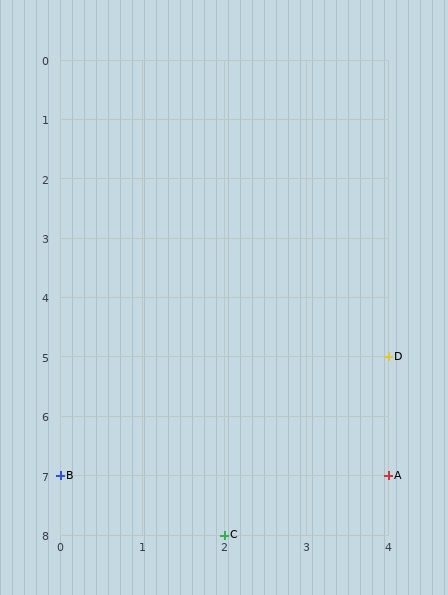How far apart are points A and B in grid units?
Points A and B are 4 columns apart.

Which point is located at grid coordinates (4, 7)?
Point A is at (4, 7).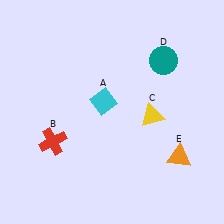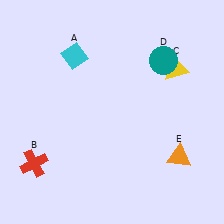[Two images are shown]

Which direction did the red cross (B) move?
The red cross (B) moved down.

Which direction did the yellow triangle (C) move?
The yellow triangle (C) moved up.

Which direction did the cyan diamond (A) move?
The cyan diamond (A) moved up.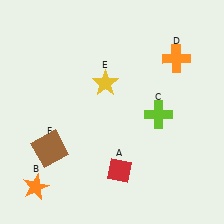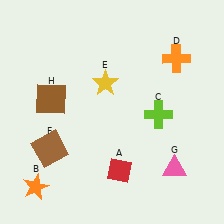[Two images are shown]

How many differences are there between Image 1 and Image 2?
There are 2 differences between the two images.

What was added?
A pink triangle (G), a brown square (H) were added in Image 2.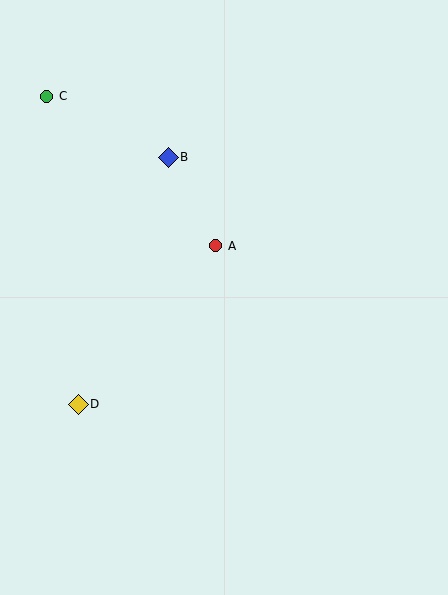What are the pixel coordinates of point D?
Point D is at (78, 404).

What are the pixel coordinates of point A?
Point A is at (216, 246).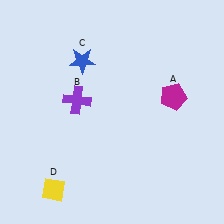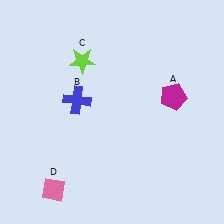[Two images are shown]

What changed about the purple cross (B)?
In Image 1, B is purple. In Image 2, it changed to blue.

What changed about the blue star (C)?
In Image 1, C is blue. In Image 2, it changed to lime.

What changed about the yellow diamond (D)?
In Image 1, D is yellow. In Image 2, it changed to pink.